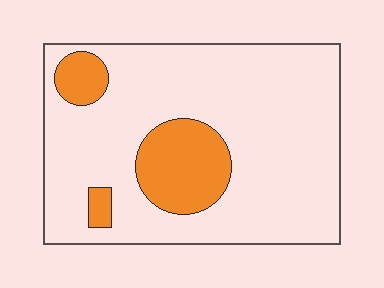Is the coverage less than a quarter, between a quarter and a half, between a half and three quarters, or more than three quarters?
Less than a quarter.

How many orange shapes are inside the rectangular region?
3.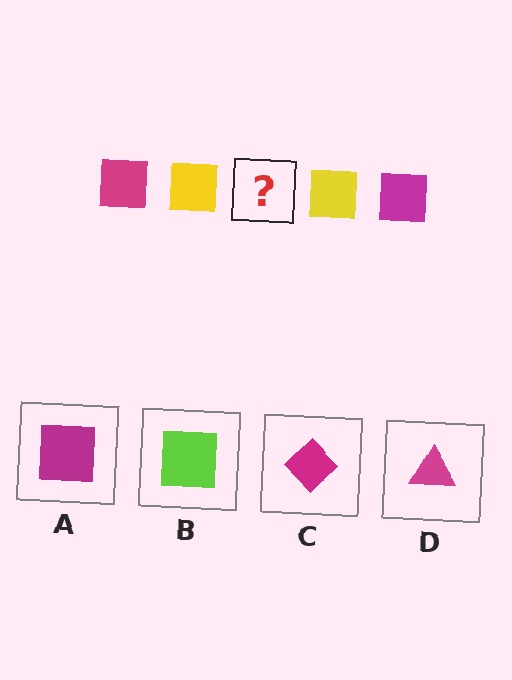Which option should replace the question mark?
Option A.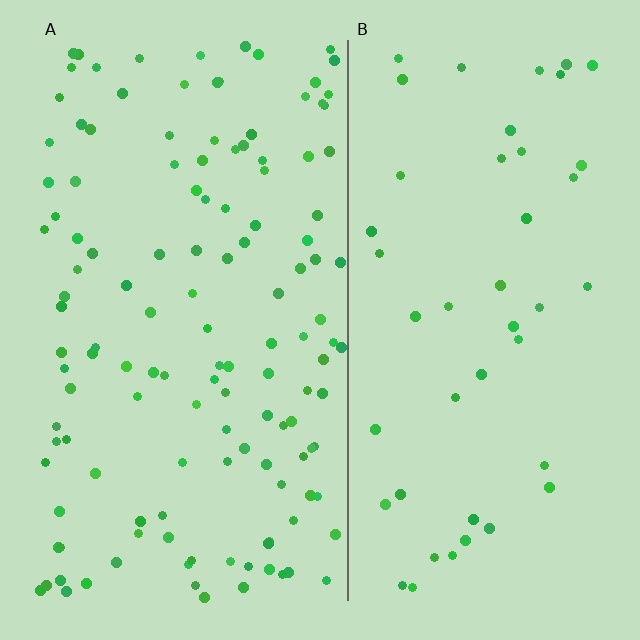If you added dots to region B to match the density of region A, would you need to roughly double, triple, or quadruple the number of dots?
Approximately triple.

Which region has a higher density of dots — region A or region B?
A (the left).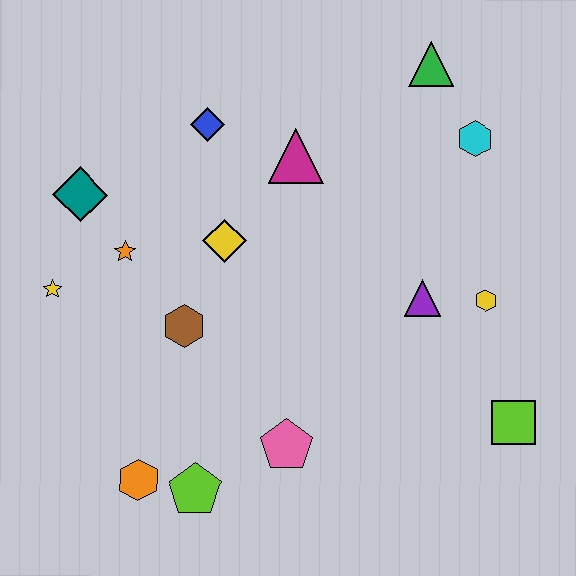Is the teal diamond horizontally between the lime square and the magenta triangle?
No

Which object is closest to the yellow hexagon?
The purple triangle is closest to the yellow hexagon.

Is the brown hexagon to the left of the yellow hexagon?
Yes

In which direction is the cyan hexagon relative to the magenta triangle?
The cyan hexagon is to the right of the magenta triangle.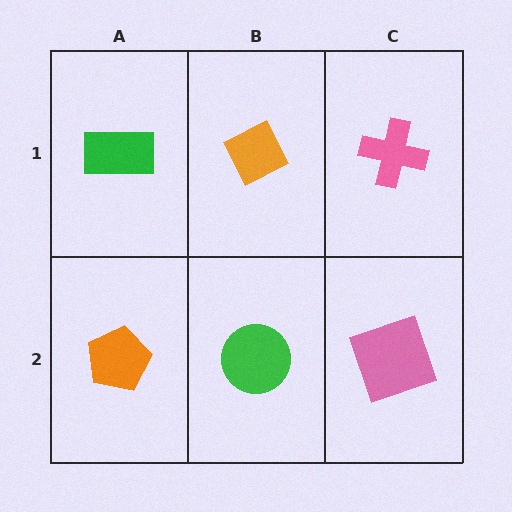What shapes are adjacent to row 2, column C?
A pink cross (row 1, column C), a green circle (row 2, column B).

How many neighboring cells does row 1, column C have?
2.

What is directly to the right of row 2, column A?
A green circle.